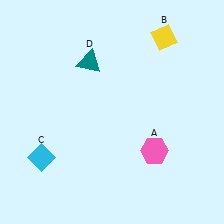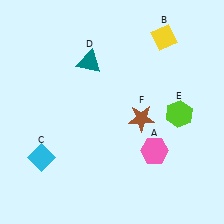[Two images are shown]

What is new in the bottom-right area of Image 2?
A brown star (F) was added in the bottom-right area of Image 2.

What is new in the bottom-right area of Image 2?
A lime hexagon (E) was added in the bottom-right area of Image 2.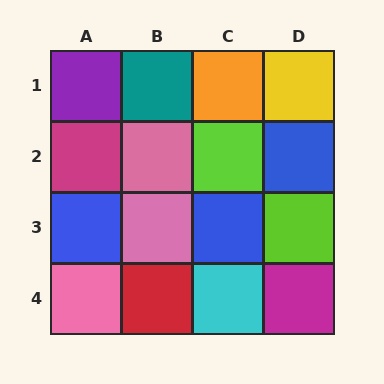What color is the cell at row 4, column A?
Pink.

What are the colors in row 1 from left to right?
Purple, teal, orange, yellow.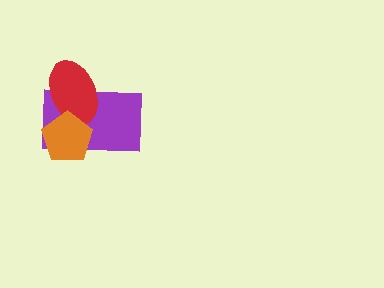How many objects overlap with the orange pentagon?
2 objects overlap with the orange pentagon.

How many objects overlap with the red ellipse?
2 objects overlap with the red ellipse.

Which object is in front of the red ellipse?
The orange pentagon is in front of the red ellipse.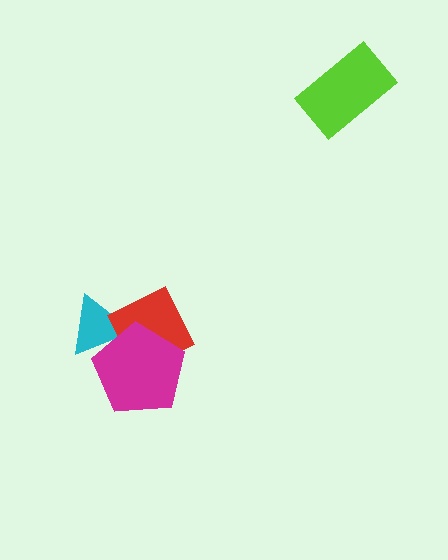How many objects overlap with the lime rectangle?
0 objects overlap with the lime rectangle.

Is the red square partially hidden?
Yes, it is partially covered by another shape.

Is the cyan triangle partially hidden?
Yes, it is partially covered by another shape.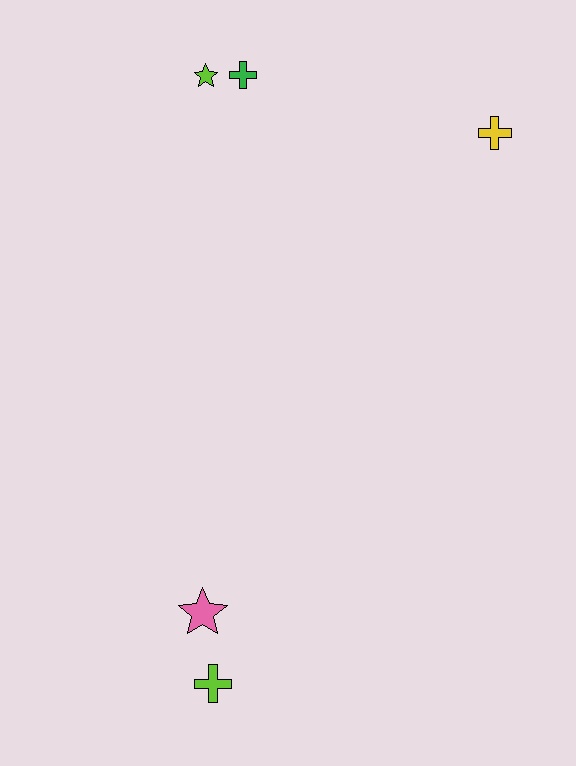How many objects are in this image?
There are 5 objects.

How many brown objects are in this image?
There are no brown objects.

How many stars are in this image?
There are 2 stars.